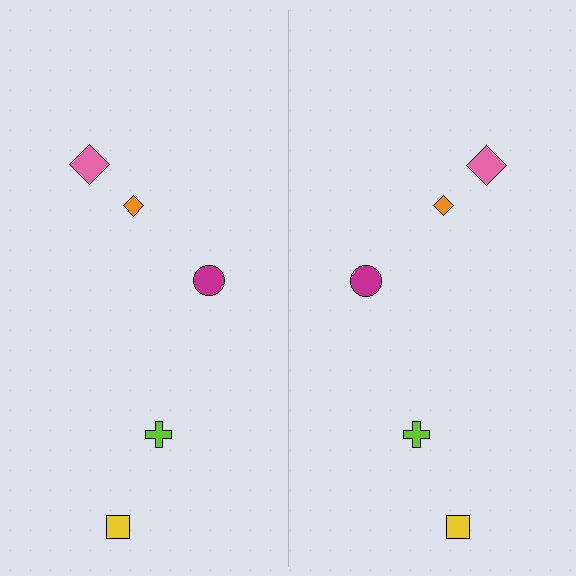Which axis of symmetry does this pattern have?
The pattern has a vertical axis of symmetry running through the center of the image.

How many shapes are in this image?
There are 10 shapes in this image.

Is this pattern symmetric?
Yes, this pattern has bilateral (reflection) symmetry.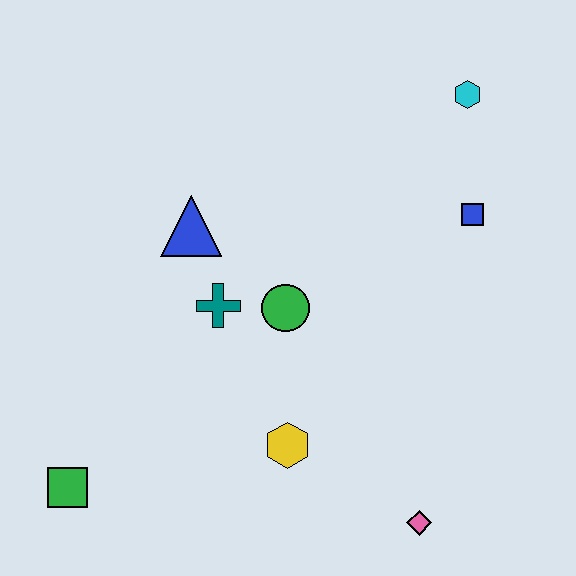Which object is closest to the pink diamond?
The yellow hexagon is closest to the pink diamond.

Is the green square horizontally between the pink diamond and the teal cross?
No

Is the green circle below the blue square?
Yes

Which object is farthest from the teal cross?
The cyan hexagon is farthest from the teal cross.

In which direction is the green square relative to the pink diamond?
The green square is to the left of the pink diamond.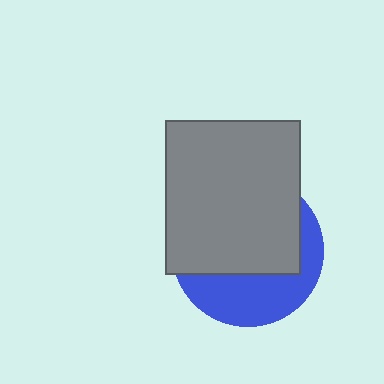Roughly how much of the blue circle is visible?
A small part of it is visible (roughly 37%).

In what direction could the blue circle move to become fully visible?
The blue circle could move down. That would shift it out from behind the gray rectangle entirely.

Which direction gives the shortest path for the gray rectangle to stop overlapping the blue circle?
Moving up gives the shortest separation.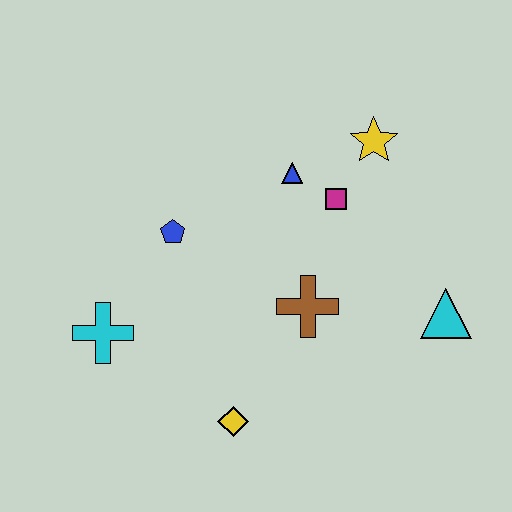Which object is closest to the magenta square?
The blue triangle is closest to the magenta square.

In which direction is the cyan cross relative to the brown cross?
The cyan cross is to the left of the brown cross.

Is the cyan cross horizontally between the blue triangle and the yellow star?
No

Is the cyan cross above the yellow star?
No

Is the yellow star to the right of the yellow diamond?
Yes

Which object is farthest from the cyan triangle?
The cyan cross is farthest from the cyan triangle.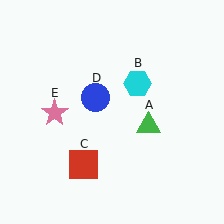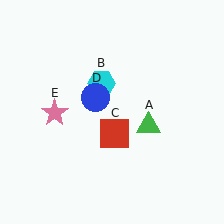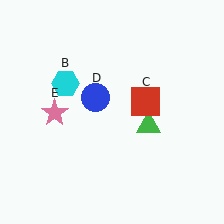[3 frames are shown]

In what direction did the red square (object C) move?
The red square (object C) moved up and to the right.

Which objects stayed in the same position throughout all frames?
Green triangle (object A) and blue circle (object D) and pink star (object E) remained stationary.